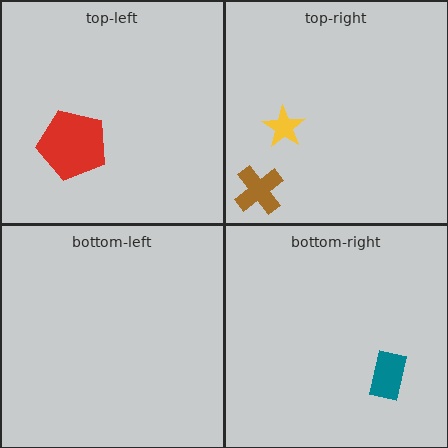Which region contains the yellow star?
The top-right region.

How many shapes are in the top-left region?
1.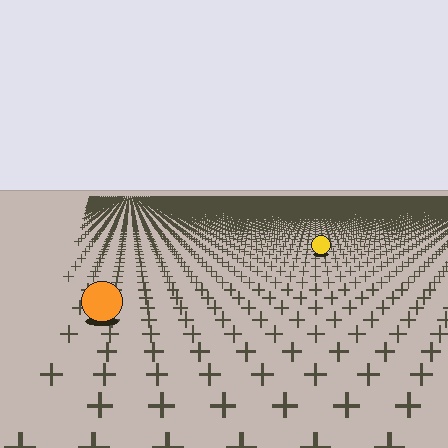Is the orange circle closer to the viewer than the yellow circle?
Yes. The orange circle is closer — you can tell from the texture gradient: the ground texture is coarser near it.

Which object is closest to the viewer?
The orange circle is closest. The texture marks near it are larger and more spread out.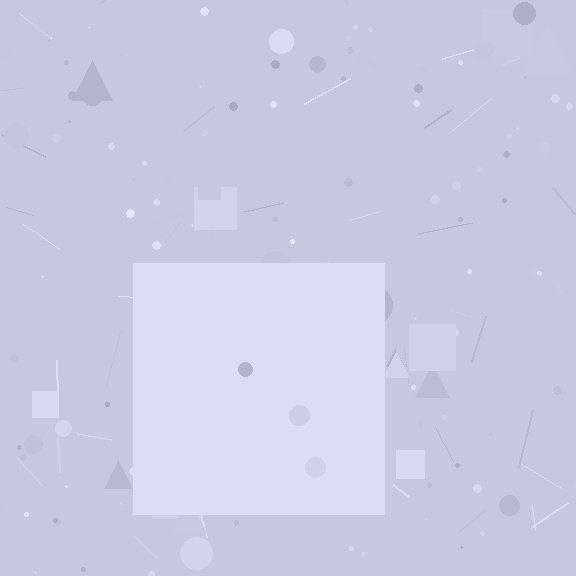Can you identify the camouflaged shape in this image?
The camouflaged shape is a square.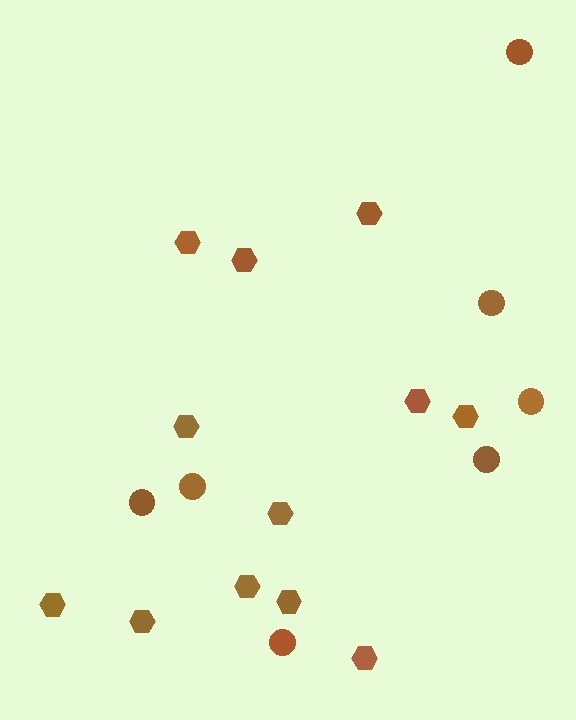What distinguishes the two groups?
There are 2 groups: one group of circles (7) and one group of hexagons (12).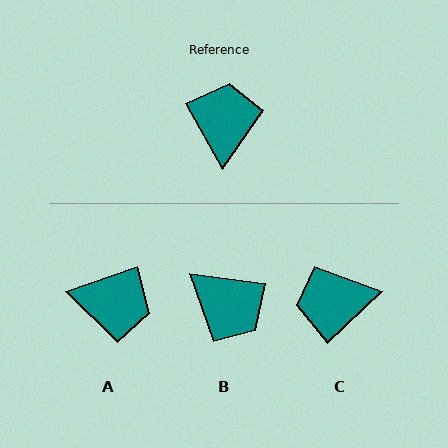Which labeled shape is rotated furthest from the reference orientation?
B, about 127 degrees away.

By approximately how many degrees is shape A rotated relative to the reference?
Approximately 100 degrees clockwise.